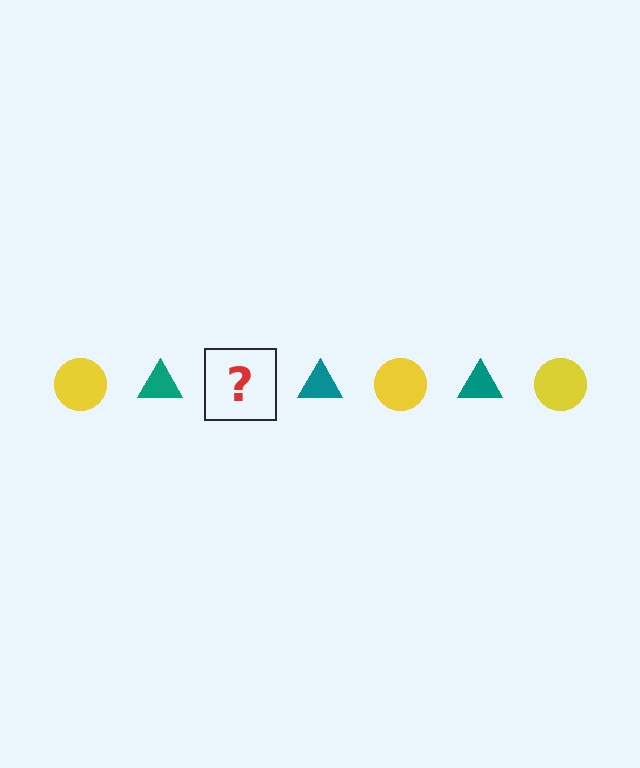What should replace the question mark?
The question mark should be replaced with a yellow circle.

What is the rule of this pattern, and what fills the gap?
The rule is that the pattern alternates between yellow circle and teal triangle. The gap should be filled with a yellow circle.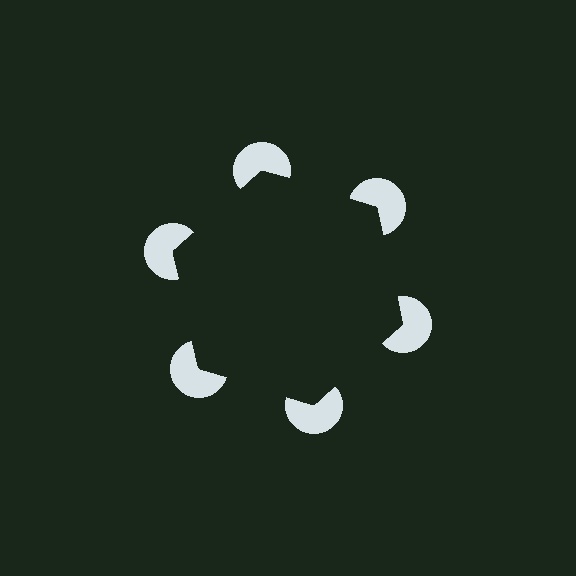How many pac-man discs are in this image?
There are 6 — one at each vertex of the illusory hexagon.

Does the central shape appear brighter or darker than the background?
It typically appears slightly darker than the background, even though no actual brightness change is drawn.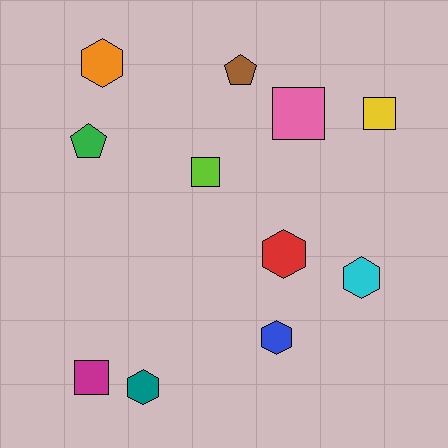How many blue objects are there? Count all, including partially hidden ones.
There is 1 blue object.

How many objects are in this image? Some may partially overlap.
There are 11 objects.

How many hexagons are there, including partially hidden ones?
There are 5 hexagons.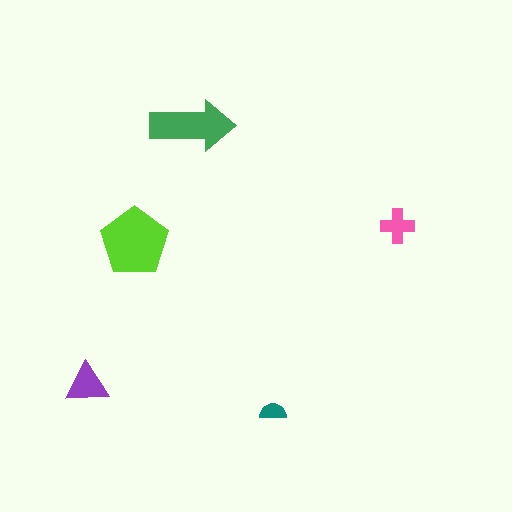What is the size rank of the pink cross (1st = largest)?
4th.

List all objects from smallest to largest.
The teal semicircle, the pink cross, the purple triangle, the green arrow, the lime pentagon.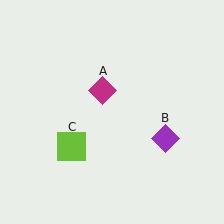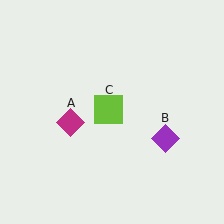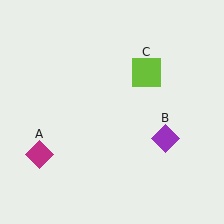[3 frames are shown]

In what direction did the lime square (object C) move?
The lime square (object C) moved up and to the right.